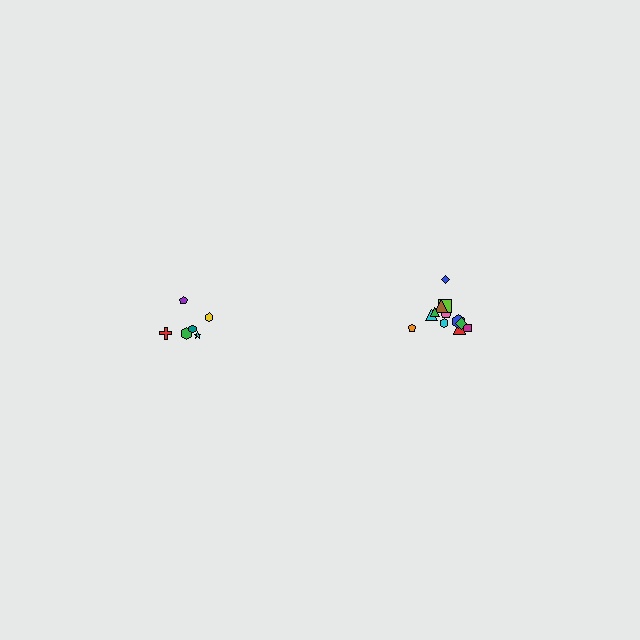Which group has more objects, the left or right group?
The right group.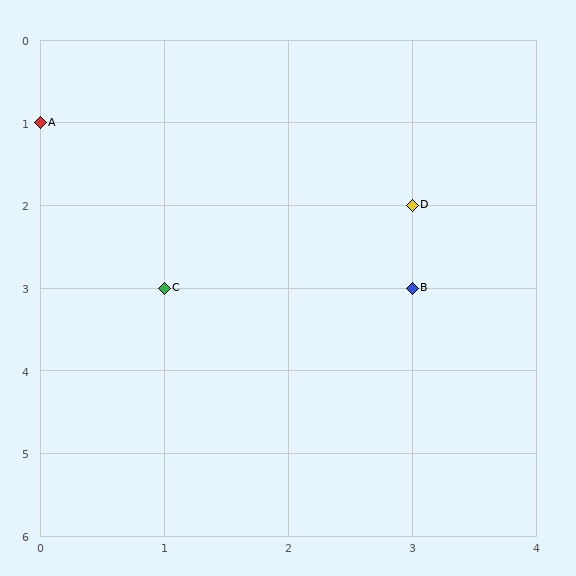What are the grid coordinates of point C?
Point C is at grid coordinates (1, 3).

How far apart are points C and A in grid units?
Points C and A are 1 column and 2 rows apart (about 2.2 grid units diagonally).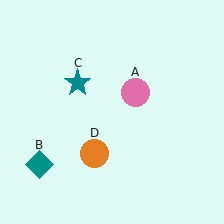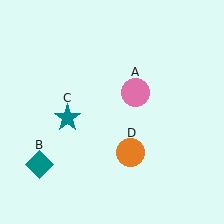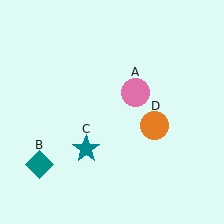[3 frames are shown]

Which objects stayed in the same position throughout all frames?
Pink circle (object A) and teal diamond (object B) remained stationary.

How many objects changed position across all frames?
2 objects changed position: teal star (object C), orange circle (object D).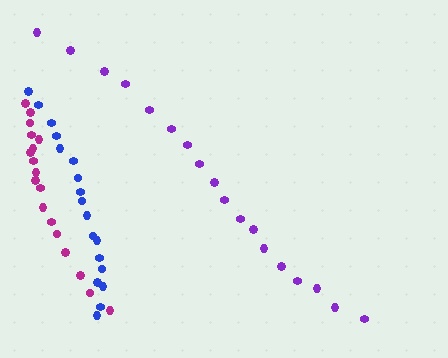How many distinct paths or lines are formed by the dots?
There are 3 distinct paths.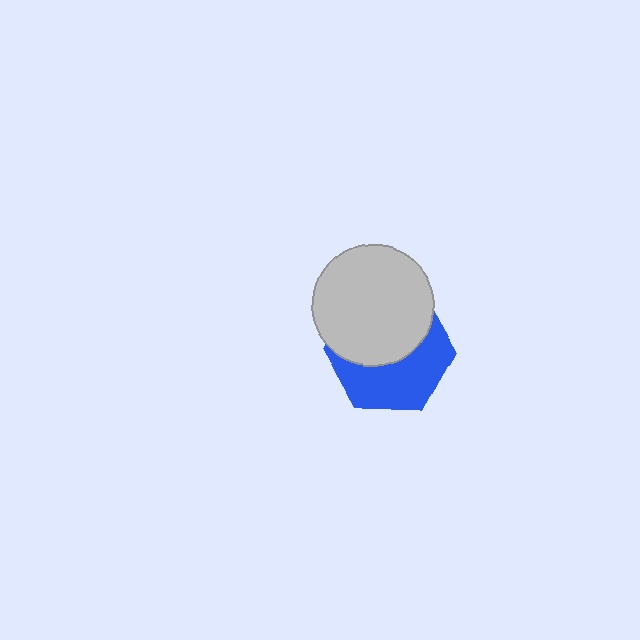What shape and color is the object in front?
The object in front is a light gray circle.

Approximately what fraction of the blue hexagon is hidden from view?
Roughly 51% of the blue hexagon is hidden behind the light gray circle.